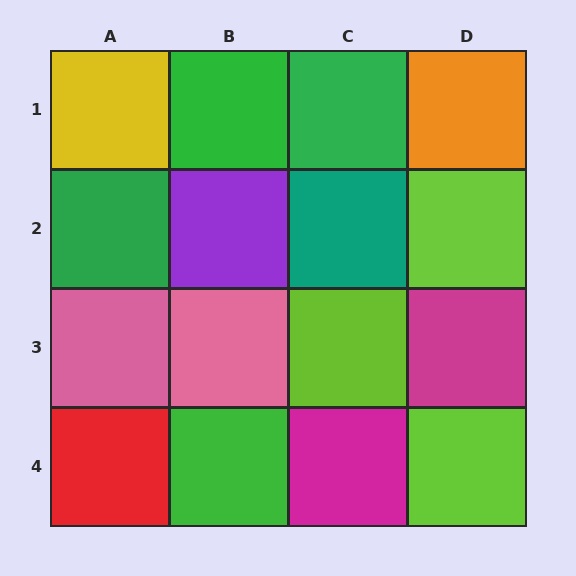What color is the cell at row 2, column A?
Green.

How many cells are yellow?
1 cell is yellow.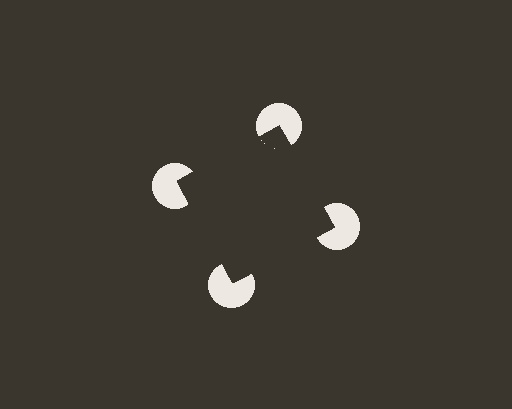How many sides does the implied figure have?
4 sides.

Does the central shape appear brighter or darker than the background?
It typically appears slightly darker than the background, even though no actual brightness change is drawn.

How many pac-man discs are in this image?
There are 4 — one at each vertex of the illusory square.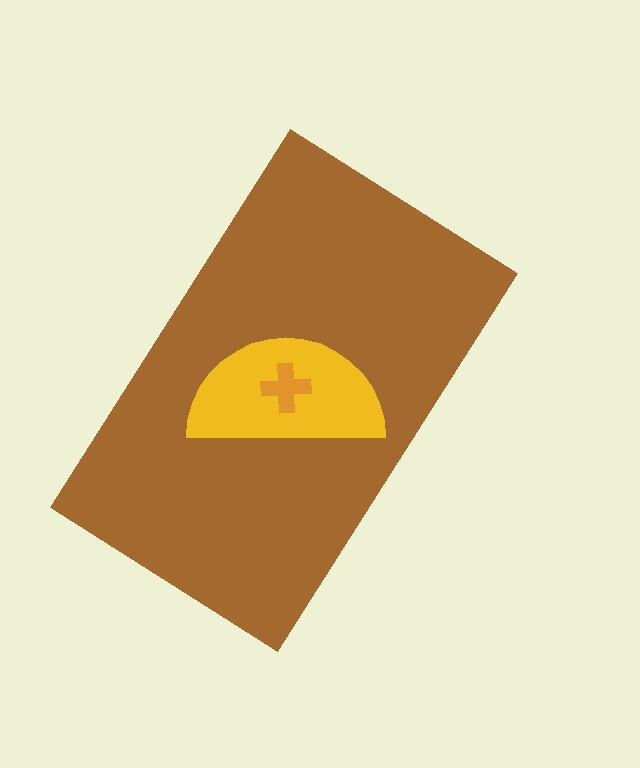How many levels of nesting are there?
3.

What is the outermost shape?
The brown rectangle.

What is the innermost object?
The orange cross.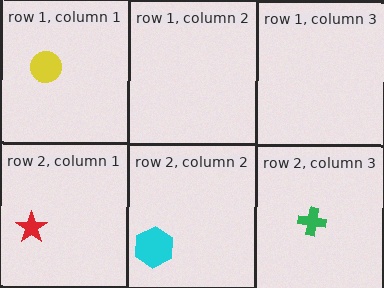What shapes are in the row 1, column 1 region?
The yellow circle.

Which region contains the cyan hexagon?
The row 2, column 2 region.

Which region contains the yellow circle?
The row 1, column 1 region.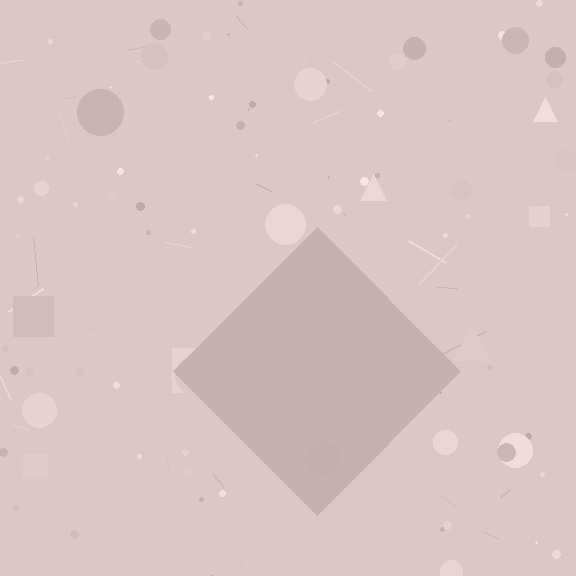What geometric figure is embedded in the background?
A diamond is embedded in the background.